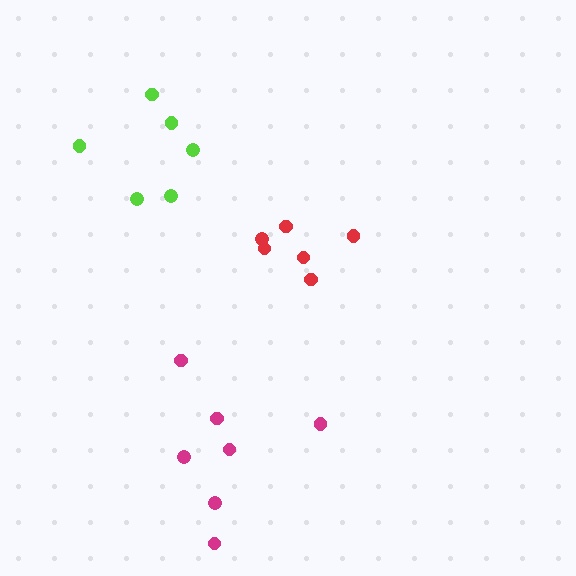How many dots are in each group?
Group 1: 6 dots, Group 2: 7 dots, Group 3: 6 dots (19 total).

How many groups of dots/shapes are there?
There are 3 groups.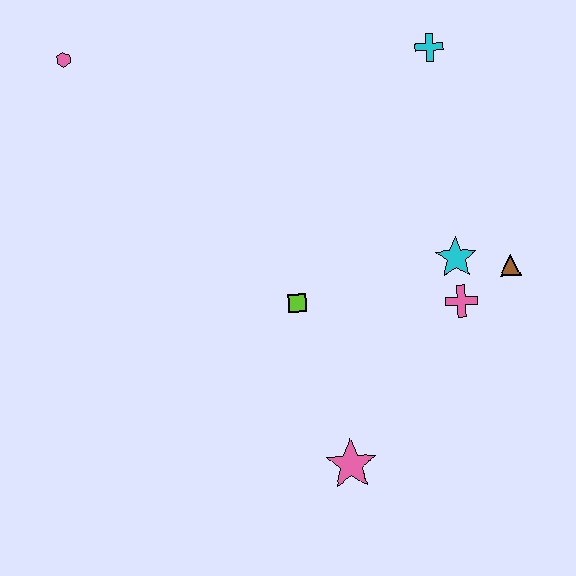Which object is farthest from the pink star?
The pink hexagon is farthest from the pink star.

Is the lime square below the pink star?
No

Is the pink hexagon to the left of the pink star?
Yes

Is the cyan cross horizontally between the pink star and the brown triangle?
Yes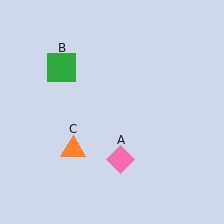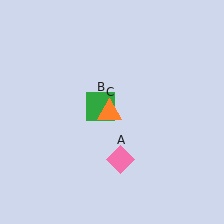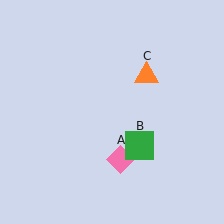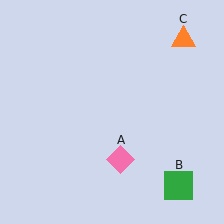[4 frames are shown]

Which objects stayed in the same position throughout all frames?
Pink diamond (object A) remained stationary.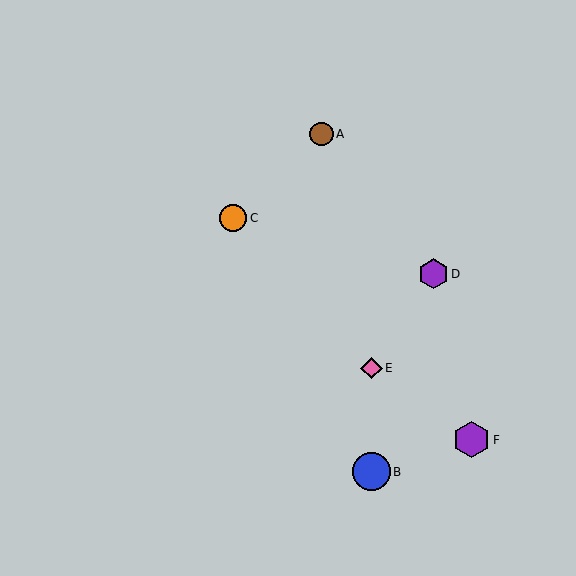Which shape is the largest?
The blue circle (labeled B) is the largest.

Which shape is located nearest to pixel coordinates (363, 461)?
The blue circle (labeled B) at (371, 472) is nearest to that location.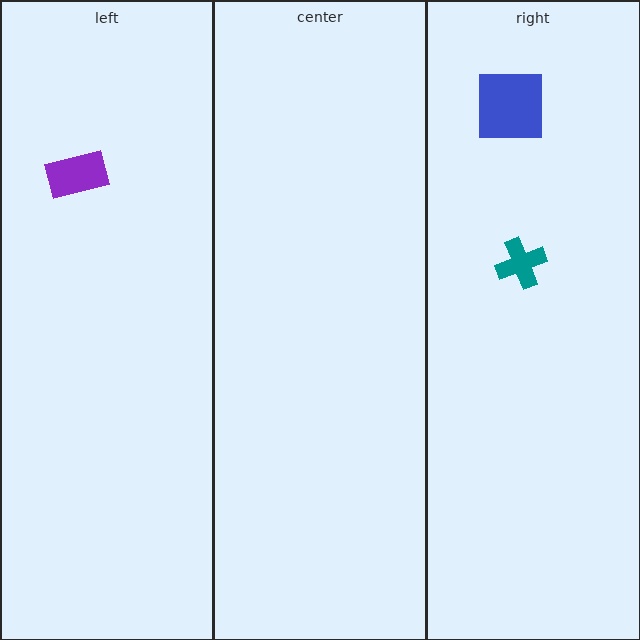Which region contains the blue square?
The right region.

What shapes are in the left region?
The purple rectangle.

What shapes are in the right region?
The teal cross, the blue square.